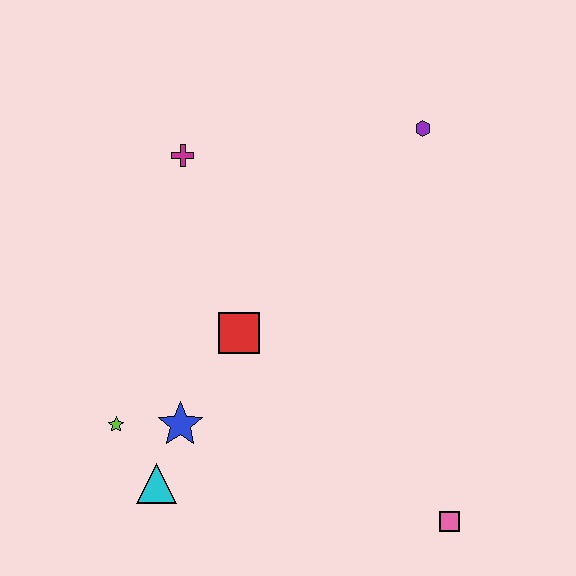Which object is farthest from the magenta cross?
The pink square is farthest from the magenta cross.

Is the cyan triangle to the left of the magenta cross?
Yes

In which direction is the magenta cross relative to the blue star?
The magenta cross is above the blue star.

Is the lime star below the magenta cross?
Yes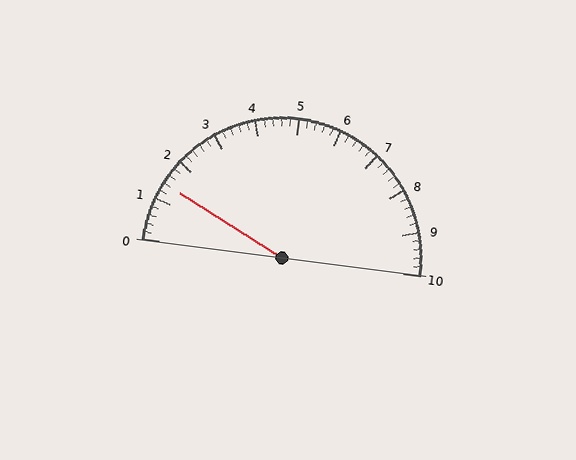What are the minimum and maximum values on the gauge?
The gauge ranges from 0 to 10.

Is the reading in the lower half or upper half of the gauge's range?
The reading is in the lower half of the range (0 to 10).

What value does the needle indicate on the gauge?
The needle indicates approximately 1.4.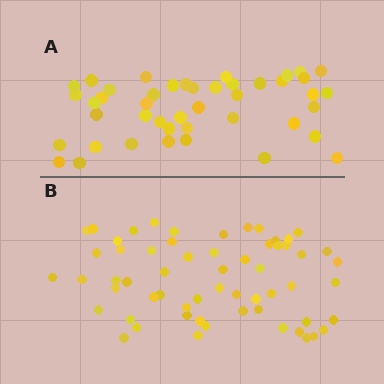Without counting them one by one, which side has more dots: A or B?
Region B (the bottom region) has more dots.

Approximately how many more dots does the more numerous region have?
Region B has approximately 15 more dots than region A.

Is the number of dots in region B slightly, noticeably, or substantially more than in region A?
Region B has noticeably more, but not dramatically so. The ratio is roughly 1.4 to 1.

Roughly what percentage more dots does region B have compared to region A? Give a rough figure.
About 35% more.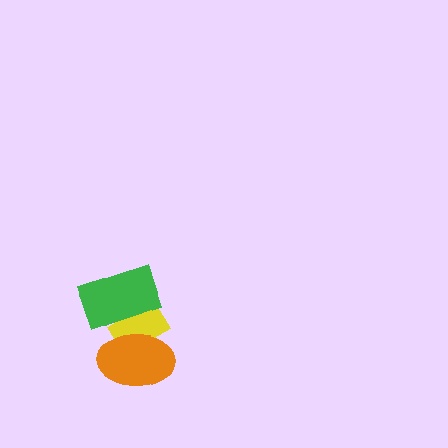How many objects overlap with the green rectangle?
2 objects overlap with the green rectangle.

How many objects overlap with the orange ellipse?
2 objects overlap with the orange ellipse.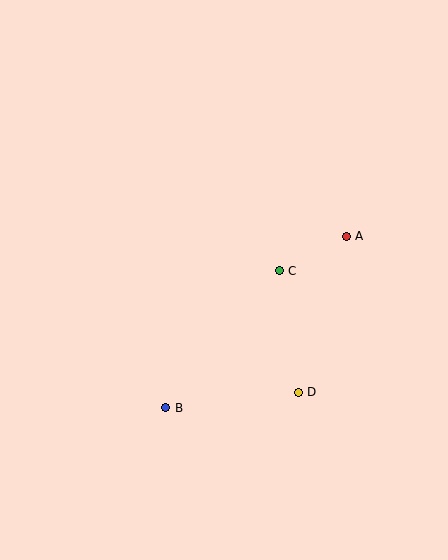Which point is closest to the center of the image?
Point C at (279, 271) is closest to the center.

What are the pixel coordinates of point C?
Point C is at (279, 271).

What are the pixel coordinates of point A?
Point A is at (346, 236).